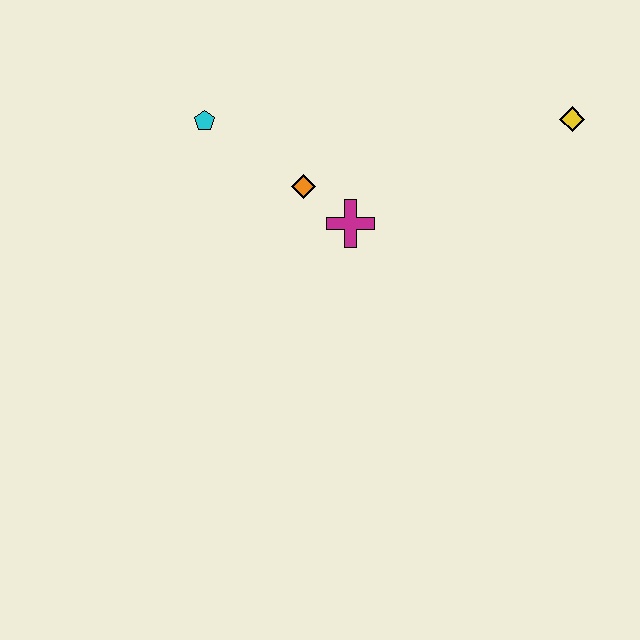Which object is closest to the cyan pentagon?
The orange diamond is closest to the cyan pentagon.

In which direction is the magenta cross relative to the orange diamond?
The magenta cross is to the right of the orange diamond.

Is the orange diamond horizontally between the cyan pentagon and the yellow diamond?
Yes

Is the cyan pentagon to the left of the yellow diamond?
Yes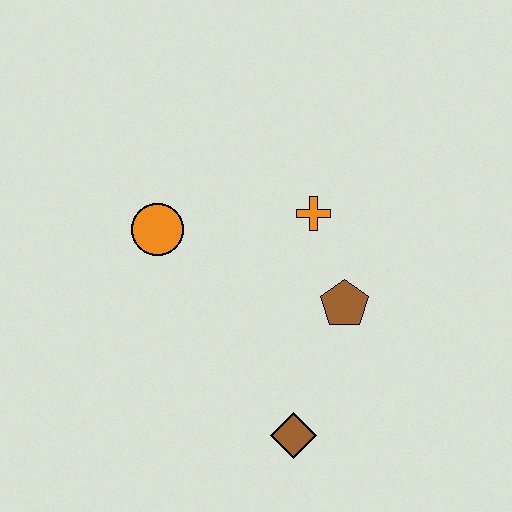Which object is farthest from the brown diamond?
The orange circle is farthest from the brown diamond.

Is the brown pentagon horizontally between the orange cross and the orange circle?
No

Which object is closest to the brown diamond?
The brown pentagon is closest to the brown diamond.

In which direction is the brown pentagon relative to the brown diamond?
The brown pentagon is above the brown diamond.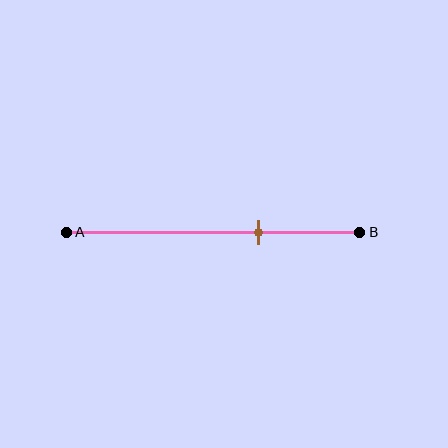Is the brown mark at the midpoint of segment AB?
No, the mark is at about 65% from A, not at the 50% midpoint.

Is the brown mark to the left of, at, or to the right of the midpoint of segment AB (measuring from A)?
The brown mark is to the right of the midpoint of segment AB.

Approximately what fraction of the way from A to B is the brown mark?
The brown mark is approximately 65% of the way from A to B.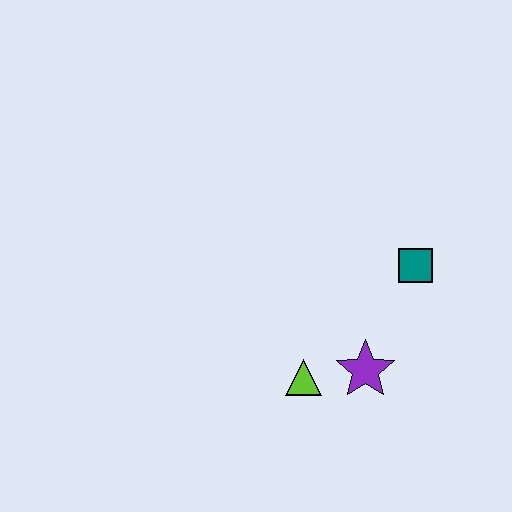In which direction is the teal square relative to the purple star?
The teal square is above the purple star.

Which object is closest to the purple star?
The lime triangle is closest to the purple star.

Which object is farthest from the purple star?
The teal square is farthest from the purple star.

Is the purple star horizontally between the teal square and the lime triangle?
Yes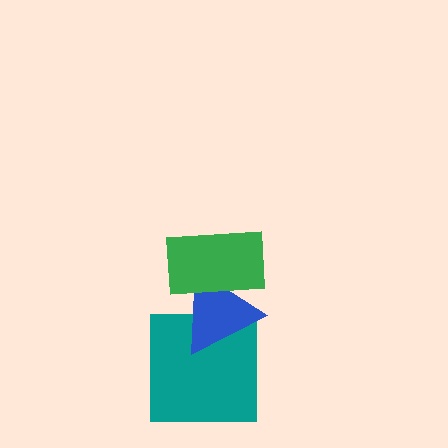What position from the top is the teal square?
The teal square is 3rd from the top.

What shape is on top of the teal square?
The blue triangle is on top of the teal square.